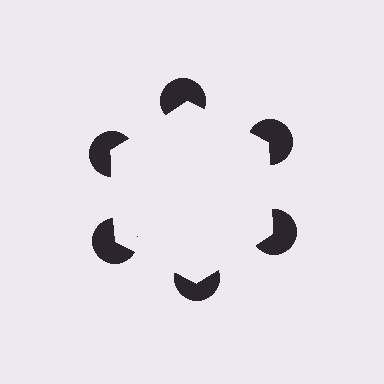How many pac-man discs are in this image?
There are 6 — one at each vertex of the illusory hexagon.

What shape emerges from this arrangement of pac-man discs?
An illusory hexagon — its edges are inferred from the aligned wedge cuts in the pac-man discs, not physically drawn.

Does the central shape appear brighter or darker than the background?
It typically appears slightly brighter than the background, even though no actual brightness change is drawn.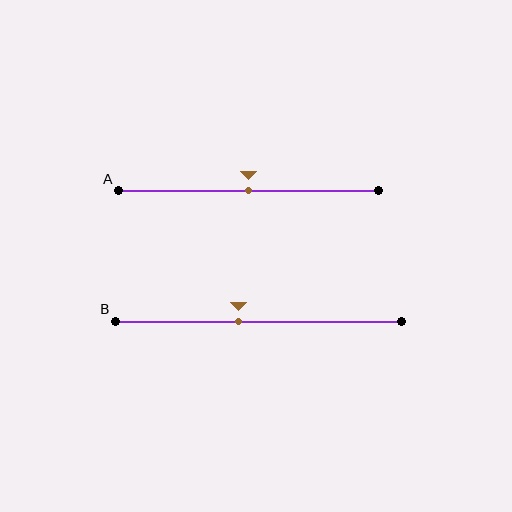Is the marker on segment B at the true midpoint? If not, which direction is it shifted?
No, the marker on segment B is shifted to the left by about 7% of the segment length.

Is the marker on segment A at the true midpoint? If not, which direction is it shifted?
Yes, the marker on segment A is at the true midpoint.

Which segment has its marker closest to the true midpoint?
Segment A has its marker closest to the true midpoint.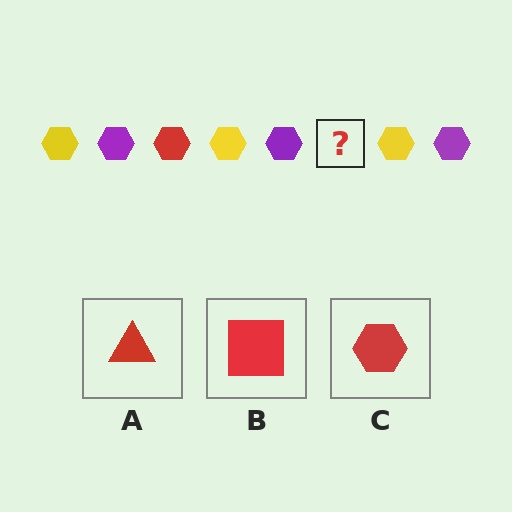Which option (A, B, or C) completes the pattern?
C.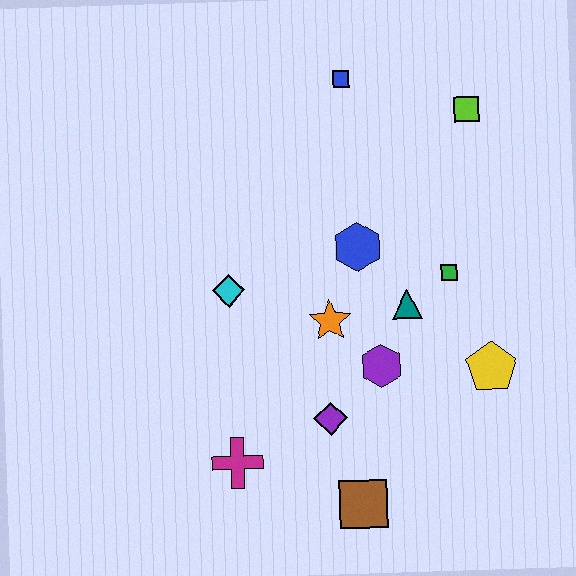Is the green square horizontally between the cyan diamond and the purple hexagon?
No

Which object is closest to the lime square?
The blue square is closest to the lime square.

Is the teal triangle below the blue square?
Yes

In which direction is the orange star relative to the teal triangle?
The orange star is to the left of the teal triangle.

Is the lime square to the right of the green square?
Yes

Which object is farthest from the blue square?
The brown square is farthest from the blue square.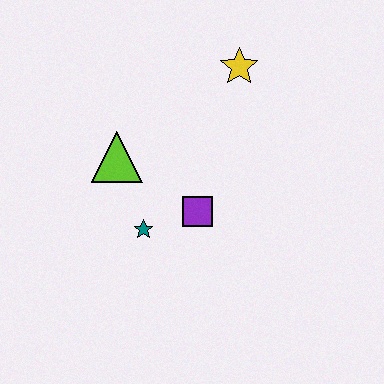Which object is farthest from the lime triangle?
The yellow star is farthest from the lime triangle.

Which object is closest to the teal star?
The purple square is closest to the teal star.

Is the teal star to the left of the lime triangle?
No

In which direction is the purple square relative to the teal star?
The purple square is to the right of the teal star.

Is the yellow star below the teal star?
No